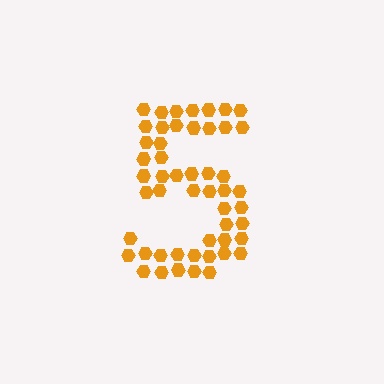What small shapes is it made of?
It is made of small hexagons.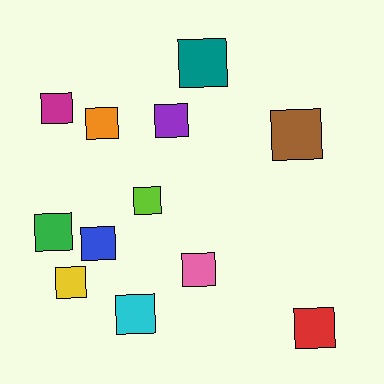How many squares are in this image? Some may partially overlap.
There are 12 squares.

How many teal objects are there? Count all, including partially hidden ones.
There is 1 teal object.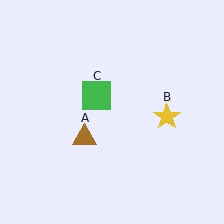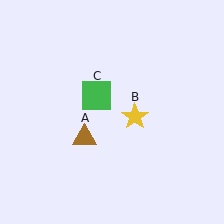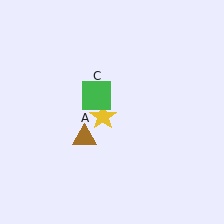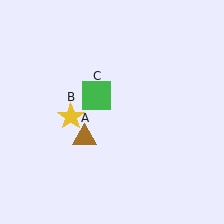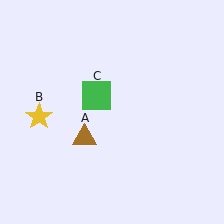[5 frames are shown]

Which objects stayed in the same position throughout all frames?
Brown triangle (object A) and green square (object C) remained stationary.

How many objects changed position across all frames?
1 object changed position: yellow star (object B).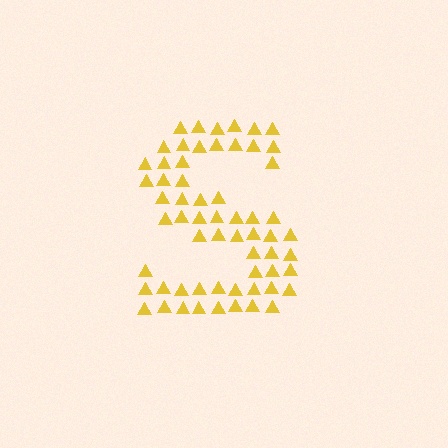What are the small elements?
The small elements are triangles.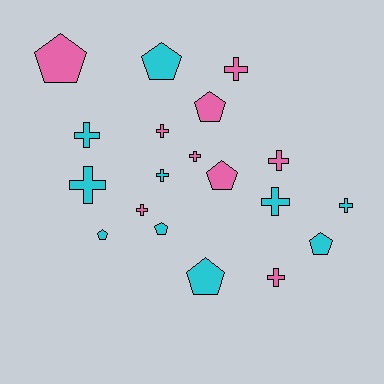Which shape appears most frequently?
Cross, with 11 objects.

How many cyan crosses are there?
There are 5 cyan crosses.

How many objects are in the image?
There are 19 objects.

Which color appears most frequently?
Cyan, with 10 objects.